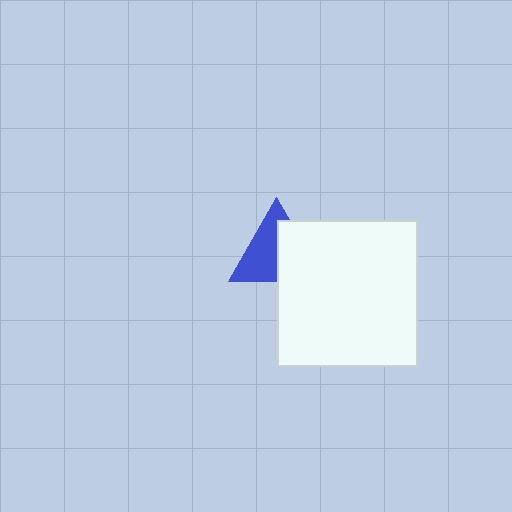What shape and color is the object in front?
The object in front is a white rectangle.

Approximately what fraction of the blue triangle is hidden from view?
Roughly 45% of the blue triangle is hidden behind the white rectangle.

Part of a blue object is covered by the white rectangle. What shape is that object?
It is a triangle.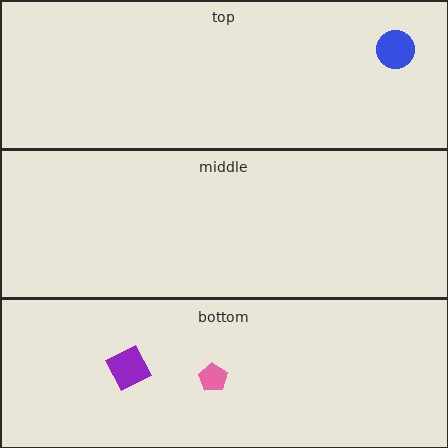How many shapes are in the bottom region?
2.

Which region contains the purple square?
The bottom region.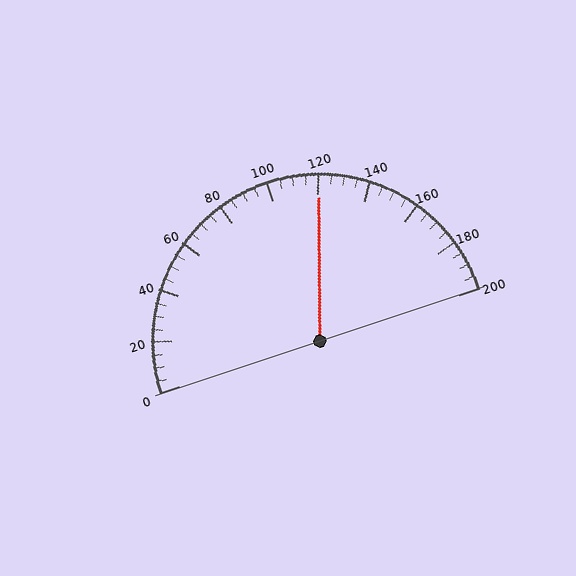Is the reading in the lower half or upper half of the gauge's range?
The reading is in the upper half of the range (0 to 200).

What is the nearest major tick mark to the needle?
The nearest major tick mark is 120.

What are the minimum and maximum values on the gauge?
The gauge ranges from 0 to 200.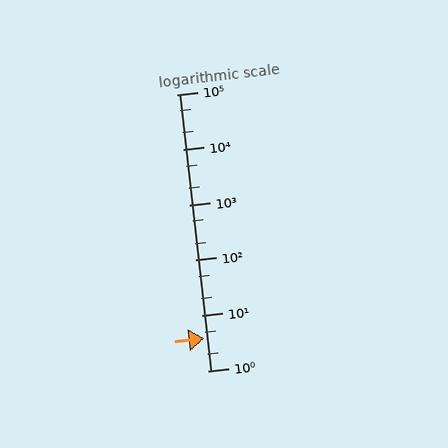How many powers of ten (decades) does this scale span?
The scale spans 5 decades, from 1 to 100000.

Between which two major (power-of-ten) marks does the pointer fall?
The pointer is between 1 and 10.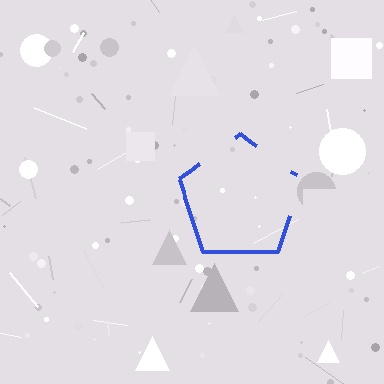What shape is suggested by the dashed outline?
The dashed outline suggests a pentagon.